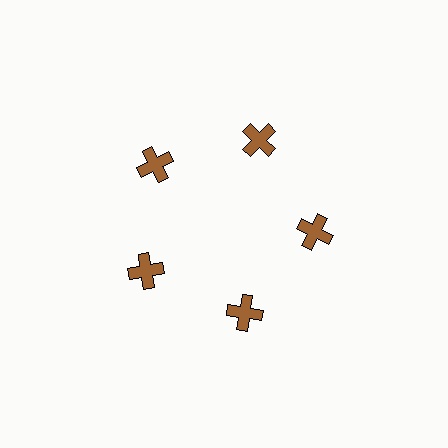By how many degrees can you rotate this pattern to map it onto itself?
The pattern maps onto itself every 72 degrees of rotation.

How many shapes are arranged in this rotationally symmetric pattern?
There are 5 shapes, arranged in 5 groups of 1.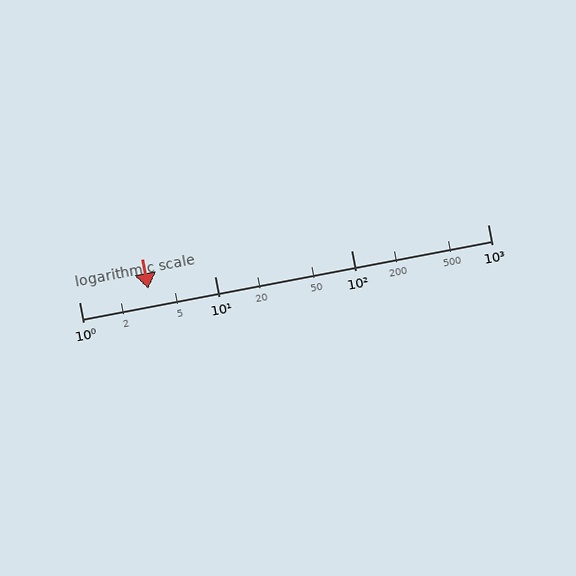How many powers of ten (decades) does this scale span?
The scale spans 3 decades, from 1 to 1000.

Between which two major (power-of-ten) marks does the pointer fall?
The pointer is between 1 and 10.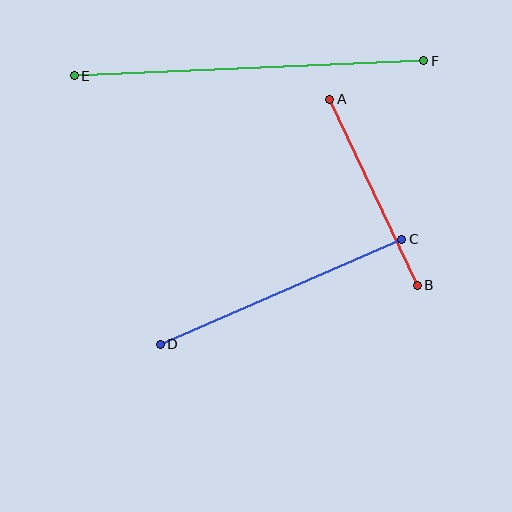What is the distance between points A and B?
The distance is approximately 205 pixels.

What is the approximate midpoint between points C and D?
The midpoint is at approximately (281, 292) pixels.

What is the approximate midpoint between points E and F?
The midpoint is at approximately (249, 68) pixels.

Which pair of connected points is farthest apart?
Points E and F are farthest apart.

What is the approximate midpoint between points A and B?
The midpoint is at approximately (373, 192) pixels.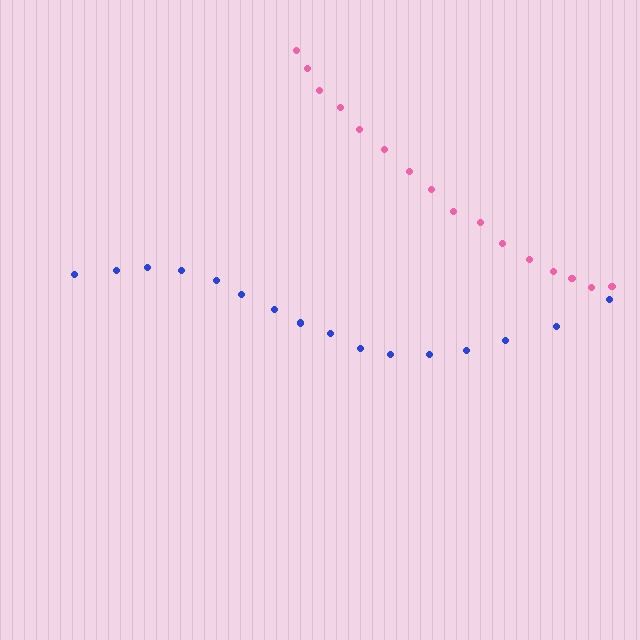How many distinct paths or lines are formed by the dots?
There are 2 distinct paths.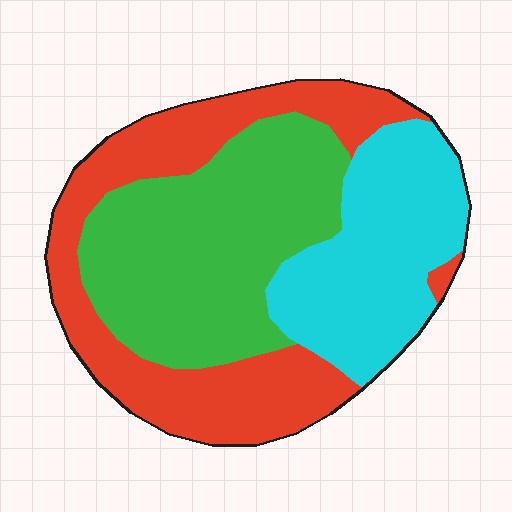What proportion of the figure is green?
Green takes up between a quarter and a half of the figure.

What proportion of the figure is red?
Red takes up about one third (1/3) of the figure.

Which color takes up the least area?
Cyan, at roughly 25%.